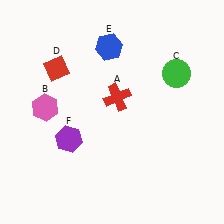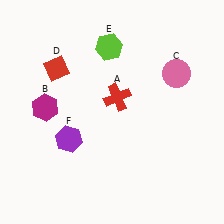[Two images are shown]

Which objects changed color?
B changed from pink to magenta. C changed from green to pink. E changed from blue to lime.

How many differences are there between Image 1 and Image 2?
There are 3 differences between the two images.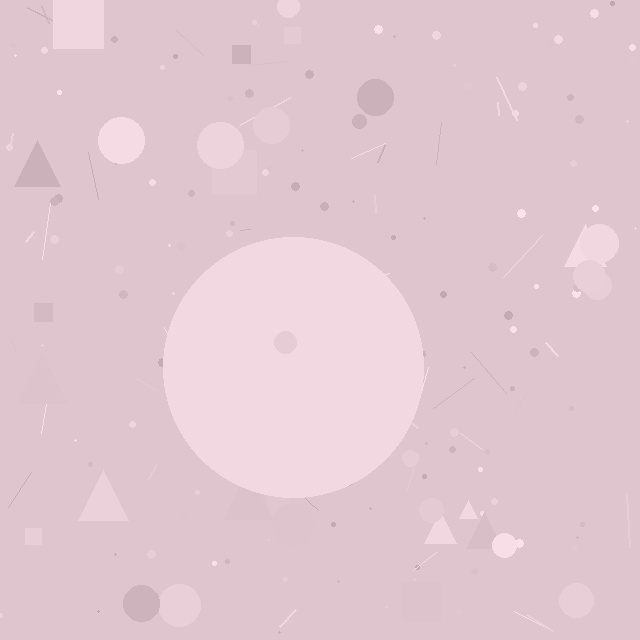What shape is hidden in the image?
A circle is hidden in the image.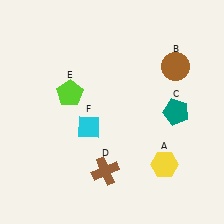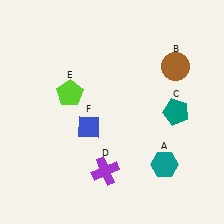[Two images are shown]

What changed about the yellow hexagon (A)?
In Image 1, A is yellow. In Image 2, it changed to teal.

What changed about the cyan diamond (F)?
In Image 1, F is cyan. In Image 2, it changed to blue.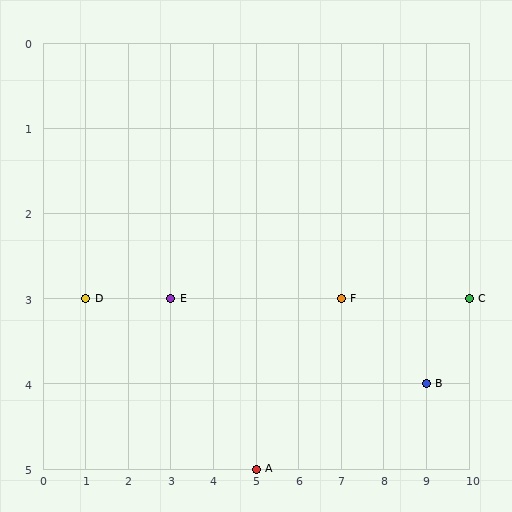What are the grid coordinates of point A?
Point A is at grid coordinates (5, 5).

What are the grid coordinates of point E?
Point E is at grid coordinates (3, 3).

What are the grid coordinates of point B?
Point B is at grid coordinates (9, 4).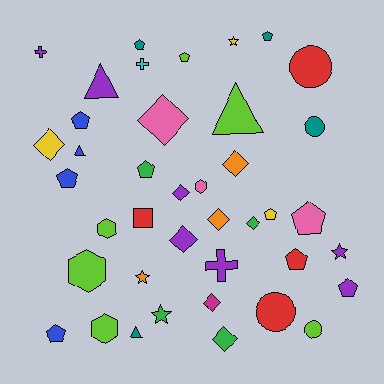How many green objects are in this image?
There are 4 green objects.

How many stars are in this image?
There are 4 stars.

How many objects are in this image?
There are 40 objects.